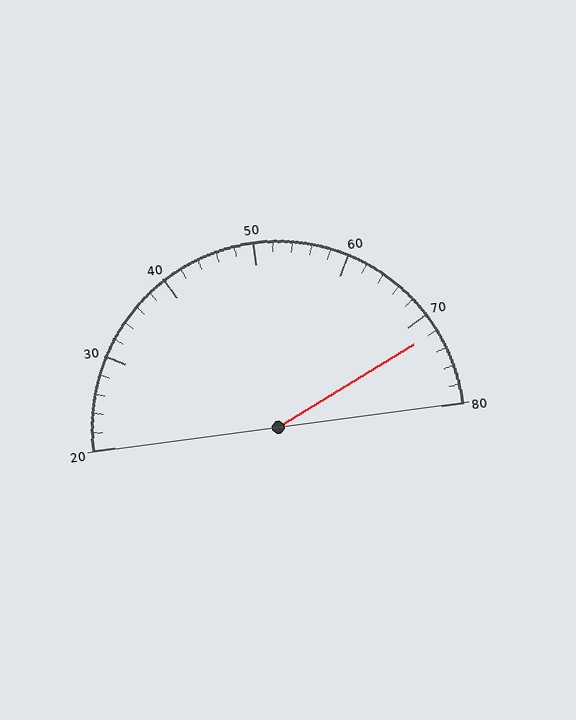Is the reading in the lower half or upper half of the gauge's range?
The reading is in the upper half of the range (20 to 80).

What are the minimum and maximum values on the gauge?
The gauge ranges from 20 to 80.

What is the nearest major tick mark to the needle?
The nearest major tick mark is 70.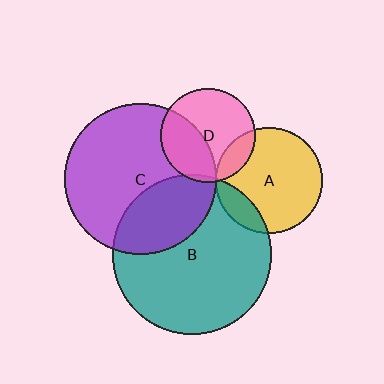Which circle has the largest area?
Circle B (teal).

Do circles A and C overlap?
Yes.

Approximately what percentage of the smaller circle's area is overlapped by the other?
Approximately 5%.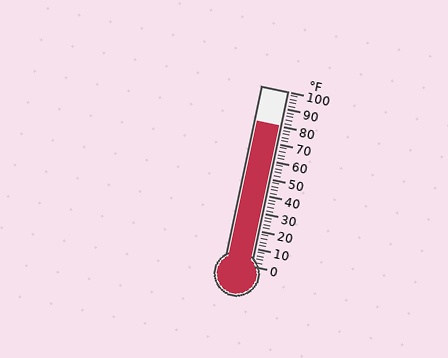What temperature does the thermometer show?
The thermometer shows approximately 80°F.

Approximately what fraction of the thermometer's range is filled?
The thermometer is filled to approximately 80% of its range.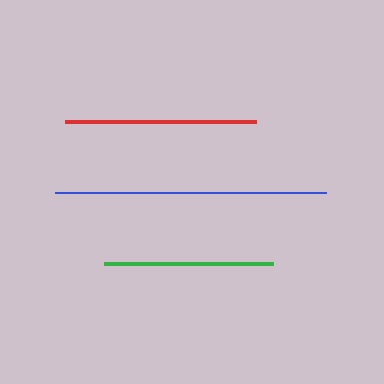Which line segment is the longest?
The blue line is the longest at approximately 272 pixels.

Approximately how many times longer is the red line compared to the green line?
The red line is approximately 1.1 times the length of the green line.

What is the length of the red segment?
The red segment is approximately 191 pixels long.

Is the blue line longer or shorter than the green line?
The blue line is longer than the green line.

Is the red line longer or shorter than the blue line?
The blue line is longer than the red line.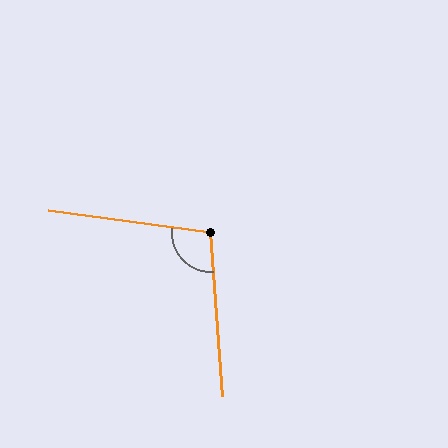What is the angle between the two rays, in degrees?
Approximately 102 degrees.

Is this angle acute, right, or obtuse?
It is obtuse.